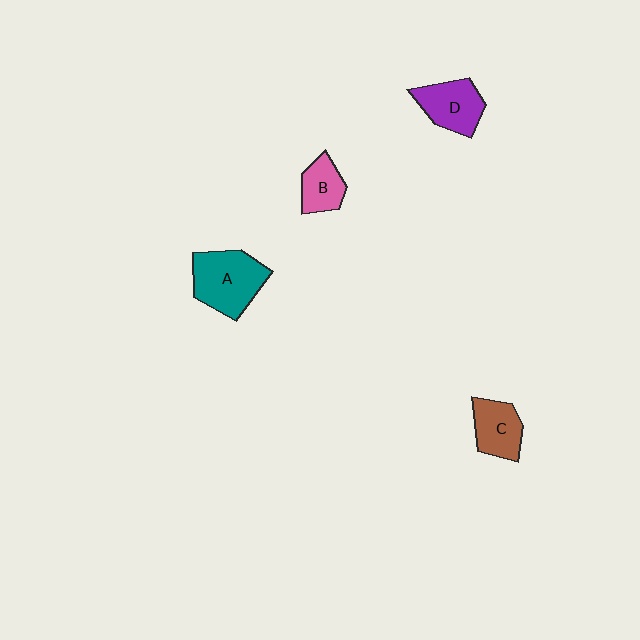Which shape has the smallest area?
Shape B (pink).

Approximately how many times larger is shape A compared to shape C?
Approximately 1.5 times.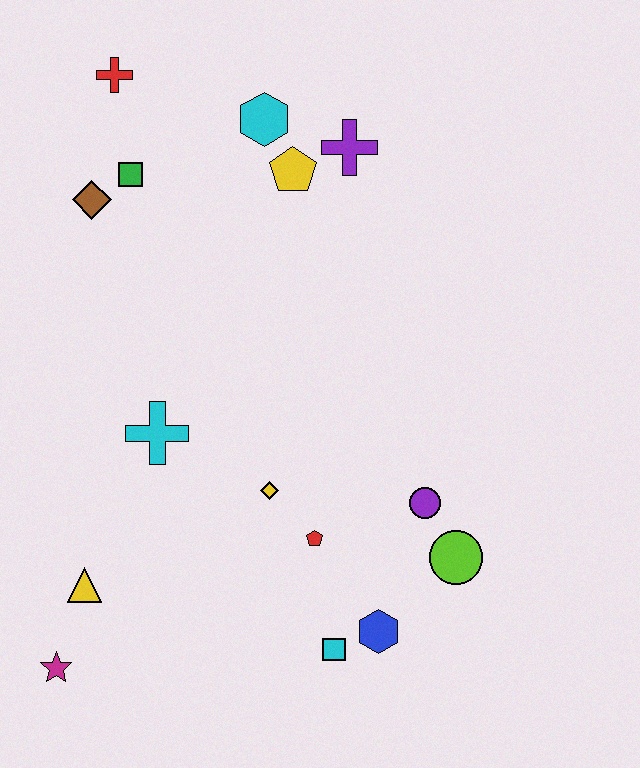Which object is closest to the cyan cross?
The yellow diamond is closest to the cyan cross.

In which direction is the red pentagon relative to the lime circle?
The red pentagon is to the left of the lime circle.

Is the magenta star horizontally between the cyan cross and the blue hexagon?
No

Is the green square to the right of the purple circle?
No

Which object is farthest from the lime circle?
The red cross is farthest from the lime circle.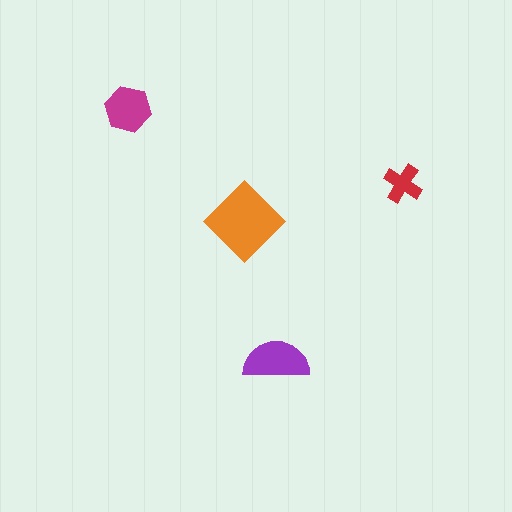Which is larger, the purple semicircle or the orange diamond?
The orange diamond.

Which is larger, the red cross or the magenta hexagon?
The magenta hexagon.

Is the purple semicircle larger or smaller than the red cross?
Larger.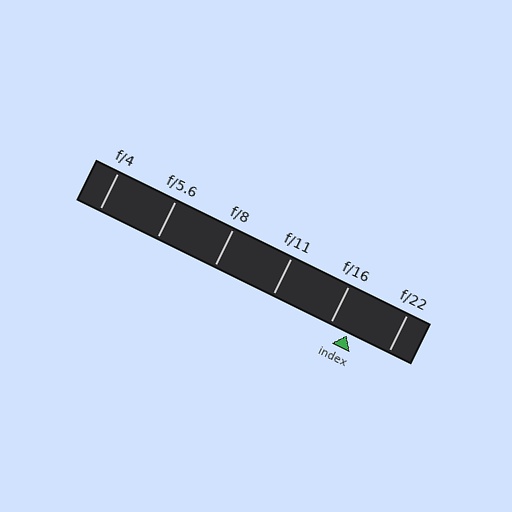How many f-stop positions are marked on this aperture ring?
There are 6 f-stop positions marked.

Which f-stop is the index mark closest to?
The index mark is closest to f/16.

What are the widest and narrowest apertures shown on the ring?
The widest aperture shown is f/4 and the narrowest is f/22.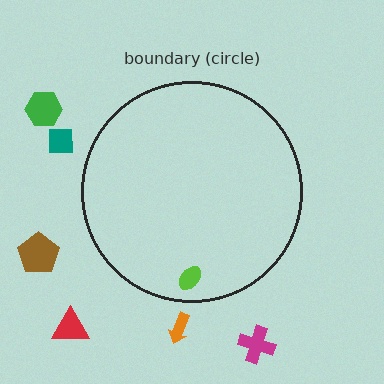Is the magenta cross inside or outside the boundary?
Outside.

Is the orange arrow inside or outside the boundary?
Outside.